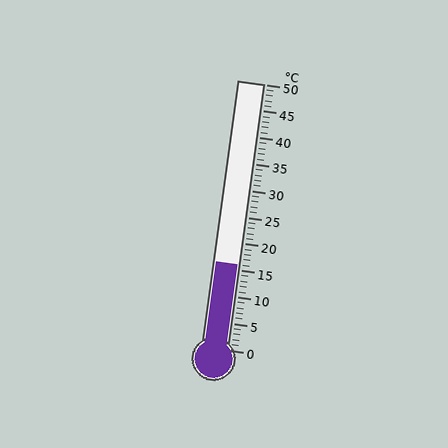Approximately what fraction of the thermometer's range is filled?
The thermometer is filled to approximately 30% of its range.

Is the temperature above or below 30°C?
The temperature is below 30°C.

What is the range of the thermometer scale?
The thermometer scale ranges from 0°C to 50°C.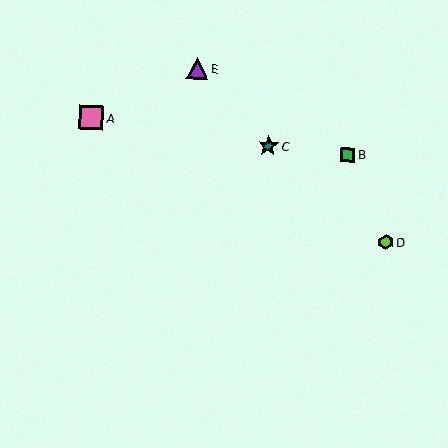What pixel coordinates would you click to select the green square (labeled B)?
Click at (348, 155) to select the green square B.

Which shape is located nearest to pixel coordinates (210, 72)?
The purple triangle (labeled E) at (197, 68) is nearest to that location.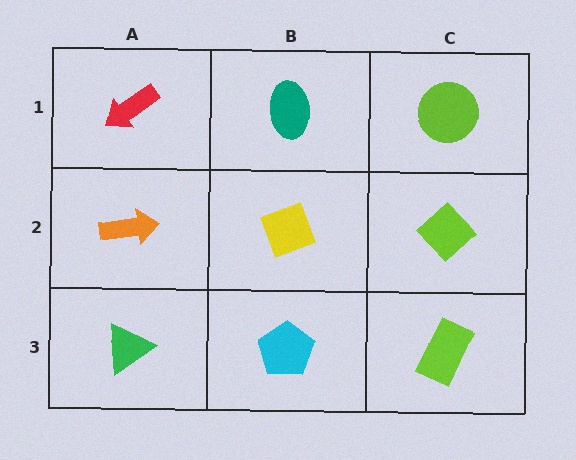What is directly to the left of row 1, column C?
A teal ellipse.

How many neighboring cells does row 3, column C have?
2.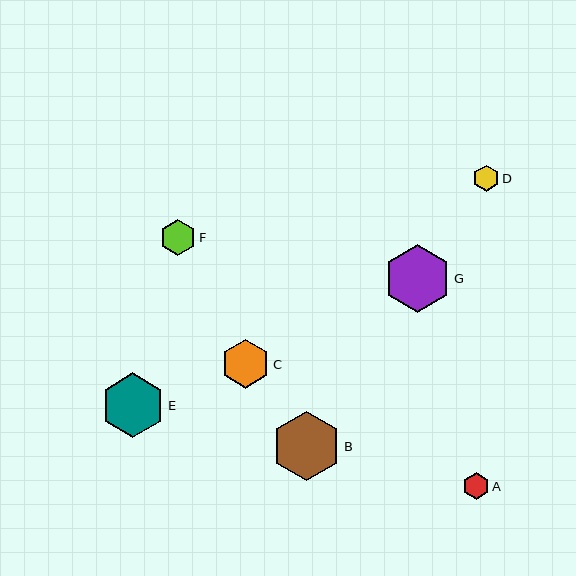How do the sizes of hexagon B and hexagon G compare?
Hexagon B and hexagon G are approximately the same size.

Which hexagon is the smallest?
Hexagon D is the smallest with a size of approximately 26 pixels.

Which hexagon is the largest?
Hexagon B is the largest with a size of approximately 69 pixels.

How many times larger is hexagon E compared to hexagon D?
Hexagon E is approximately 2.4 times the size of hexagon D.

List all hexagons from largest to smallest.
From largest to smallest: B, G, E, C, F, A, D.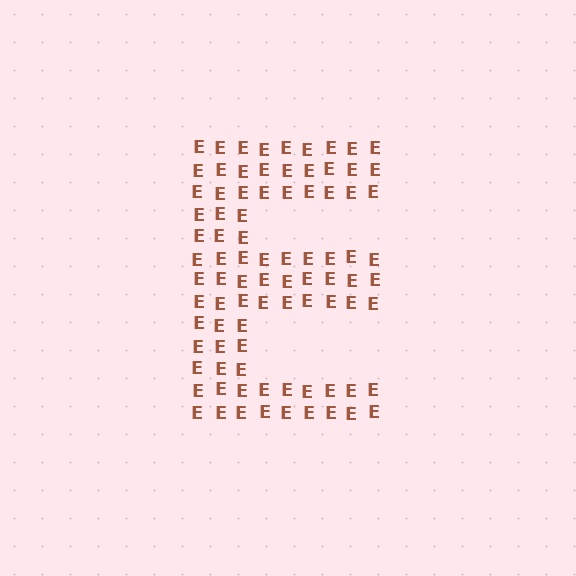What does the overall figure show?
The overall figure shows the letter E.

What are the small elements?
The small elements are letter E's.